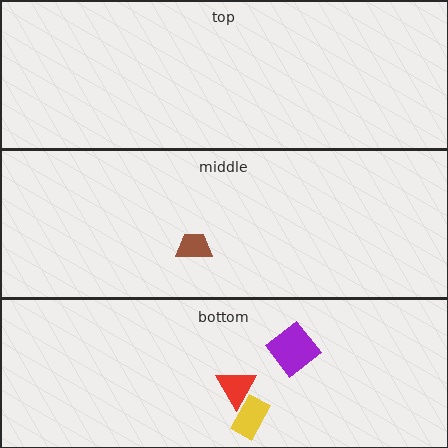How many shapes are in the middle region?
1.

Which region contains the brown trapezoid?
The middle region.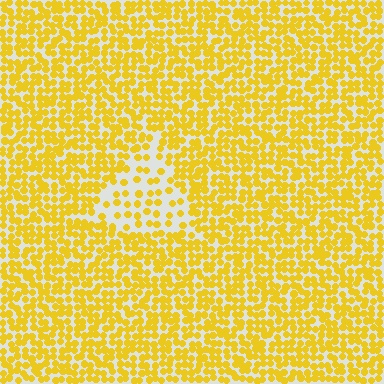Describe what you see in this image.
The image contains small yellow elements arranged at two different densities. A triangle-shaped region is visible where the elements are less densely packed than the surrounding area.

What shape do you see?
I see a triangle.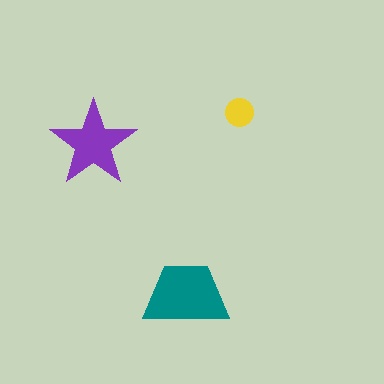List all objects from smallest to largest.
The yellow circle, the purple star, the teal trapezoid.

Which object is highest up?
The yellow circle is topmost.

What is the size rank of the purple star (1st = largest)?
2nd.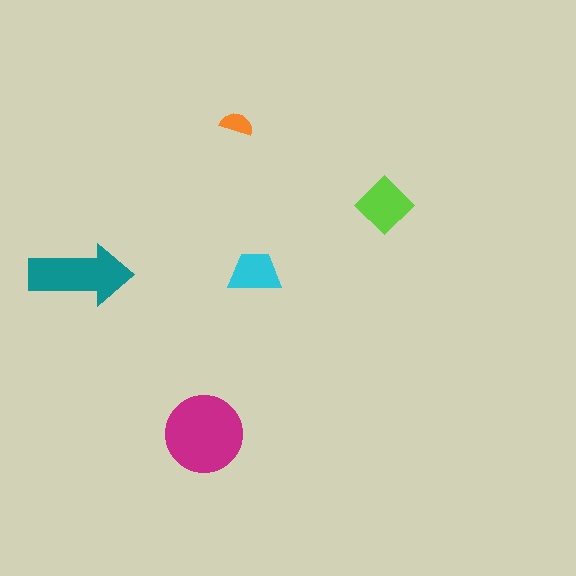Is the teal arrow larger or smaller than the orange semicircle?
Larger.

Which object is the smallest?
The orange semicircle.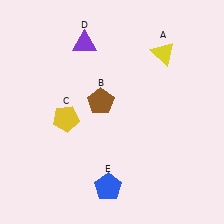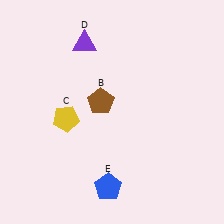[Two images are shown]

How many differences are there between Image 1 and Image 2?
There is 1 difference between the two images.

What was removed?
The yellow triangle (A) was removed in Image 2.